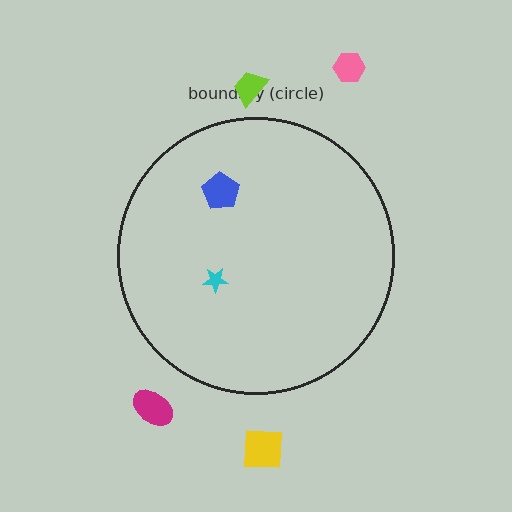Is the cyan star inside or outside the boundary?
Inside.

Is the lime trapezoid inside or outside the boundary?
Outside.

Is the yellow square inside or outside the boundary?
Outside.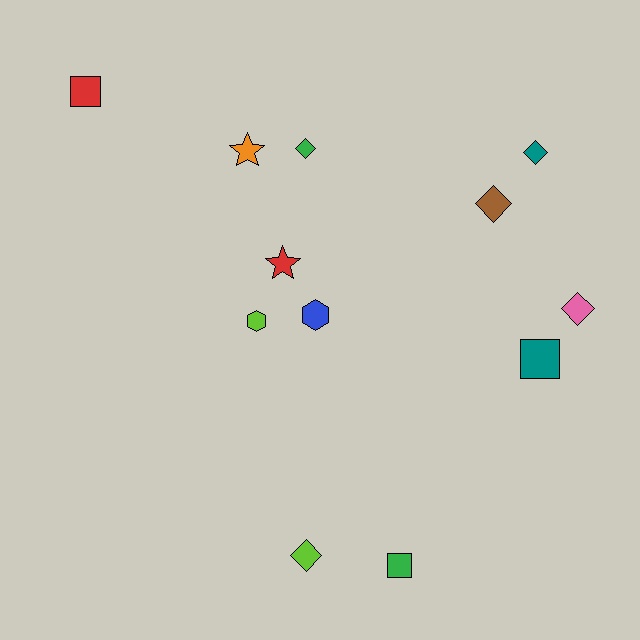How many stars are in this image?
There are 2 stars.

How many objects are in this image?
There are 12 objects.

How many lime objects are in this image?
There are 2 lime objects.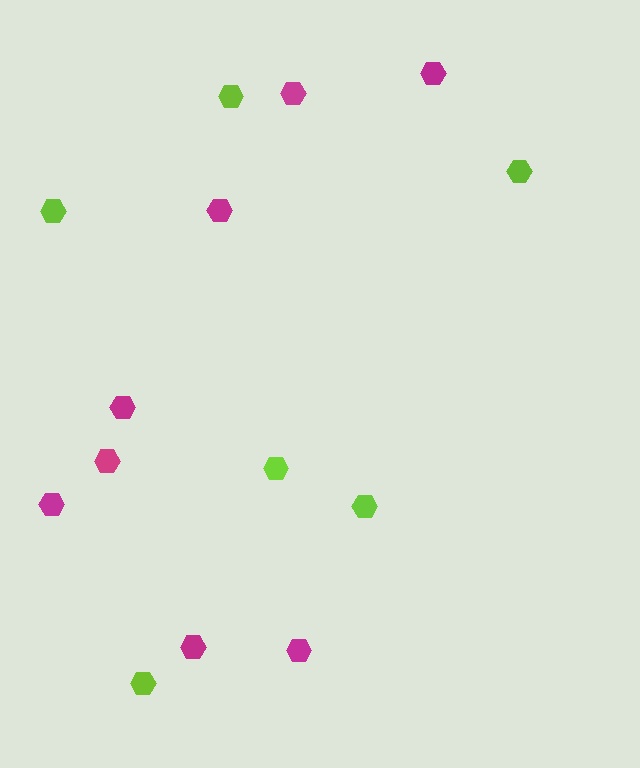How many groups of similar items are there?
There are 2 groups: one group of magenta hexagons (8) and one group of lime hexagons (6).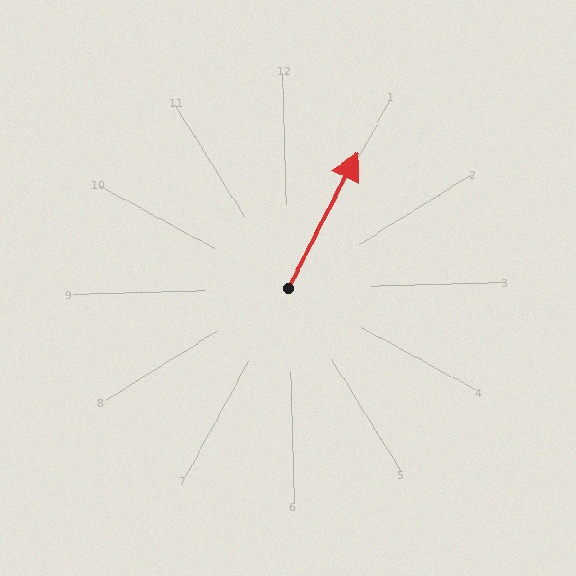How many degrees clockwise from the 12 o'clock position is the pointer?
Approximately 29 degrees.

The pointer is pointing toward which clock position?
Roughly 1 o'clock.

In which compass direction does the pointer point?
Northeast.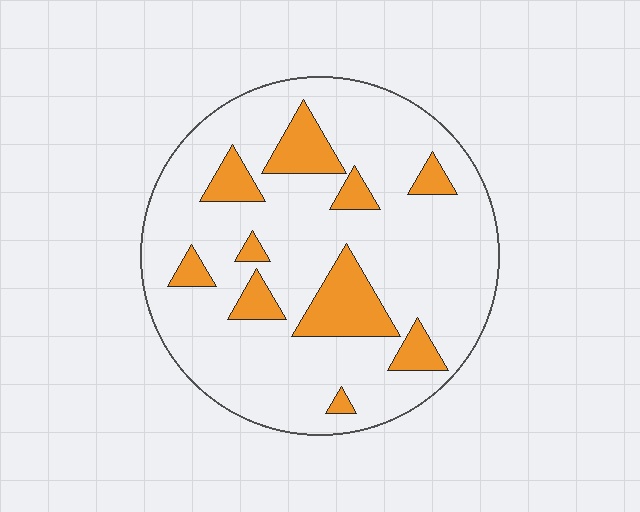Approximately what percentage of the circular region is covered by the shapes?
Approximately 20%.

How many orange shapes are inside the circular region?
10.